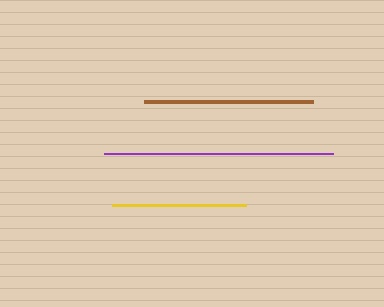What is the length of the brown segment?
The brown segment is approximately 169 pixels long.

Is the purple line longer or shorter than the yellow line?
The purple line is longer than the yellow line.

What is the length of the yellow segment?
The yellow segment is approximately 134 pixels long.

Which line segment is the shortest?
The yellow line is the shortest at approximately 134 pixels.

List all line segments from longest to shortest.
From longest to shortest: purple, brown, yellow.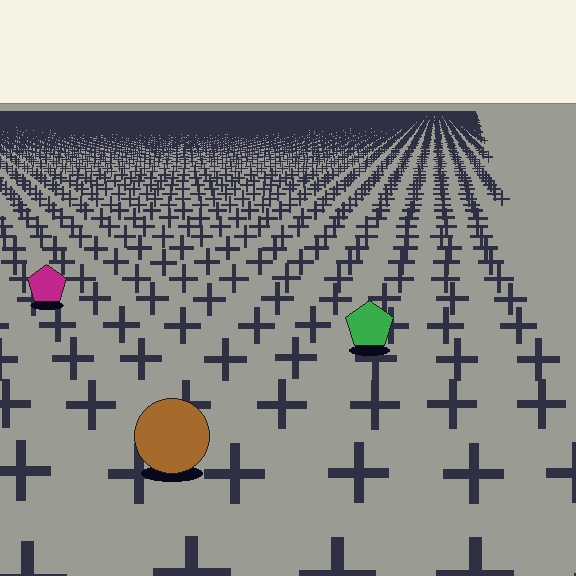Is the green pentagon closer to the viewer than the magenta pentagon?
Yes. The green pentagon is closer — you can tell from the texture gradient: the ground texture is coarser near it.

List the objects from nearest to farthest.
From nearest to farthest: the brown circle, the green pentagon, the magenta pentagon.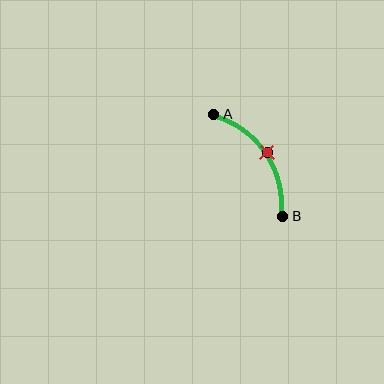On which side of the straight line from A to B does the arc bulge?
The arc bulges above and to the right of the straight line connecting A and B.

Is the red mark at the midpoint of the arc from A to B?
Yes. The red mark lies on the arc at equal arc-length from both A and B — it is the arc midpoint.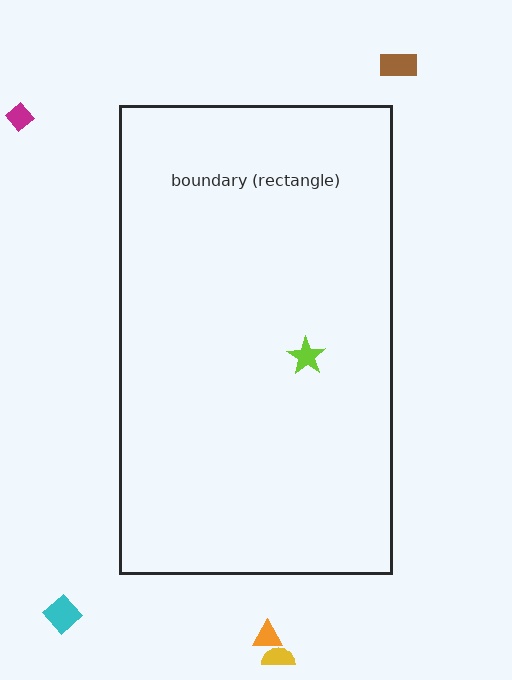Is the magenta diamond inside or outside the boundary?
Outside.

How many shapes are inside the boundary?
1 inside, 5 outside.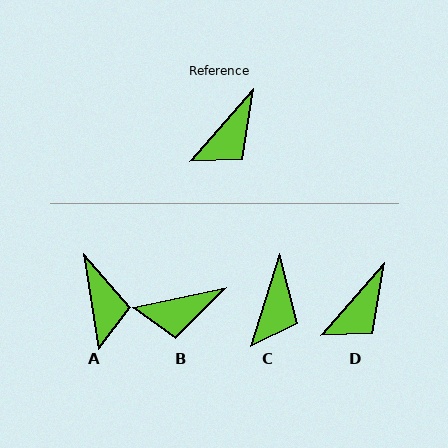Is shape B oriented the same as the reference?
No, it is off by about 36 degrees.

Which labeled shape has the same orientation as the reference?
D.